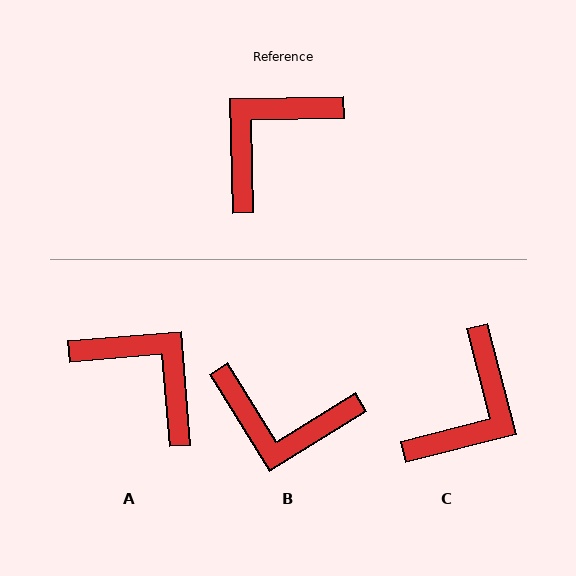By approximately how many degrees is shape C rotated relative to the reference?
Approximately 167 degrees clockwise.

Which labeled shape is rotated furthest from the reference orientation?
C, about 167 degrees away.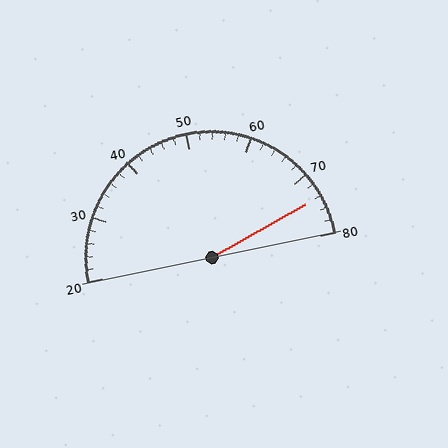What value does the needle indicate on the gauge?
The needle indicates approximately 74.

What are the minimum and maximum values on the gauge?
The gauge ranges from 20 to 80.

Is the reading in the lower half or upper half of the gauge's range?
The reading is in the upper half of the range (20 to 80).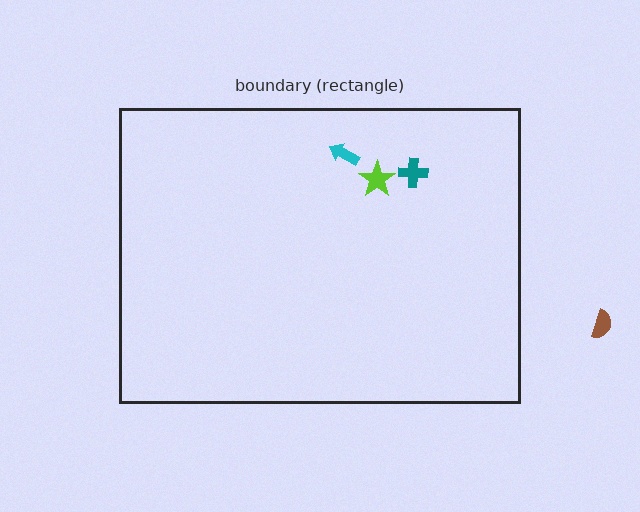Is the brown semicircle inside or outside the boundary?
Outside.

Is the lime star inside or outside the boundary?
Inside.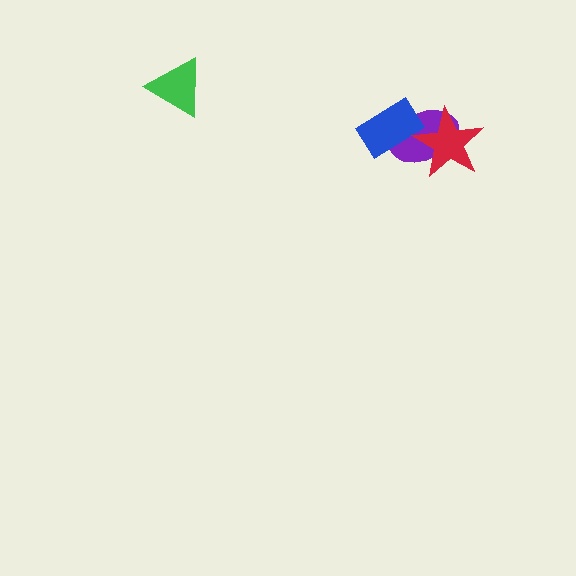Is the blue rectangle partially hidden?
Yes, it is partially covered by another shape.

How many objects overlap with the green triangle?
0 objects overlap with the green triangle.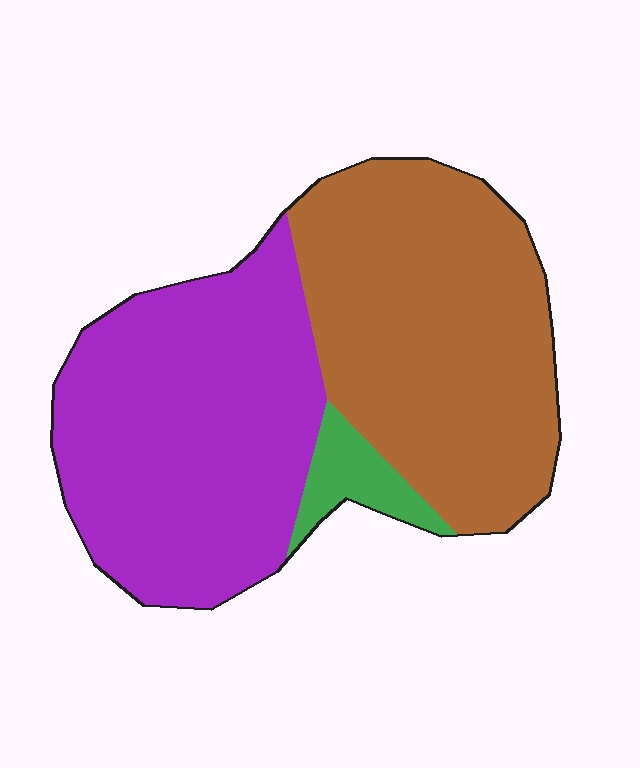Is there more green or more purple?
Purple.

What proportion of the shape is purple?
Purple takes up between a quarter and a half of the shape.